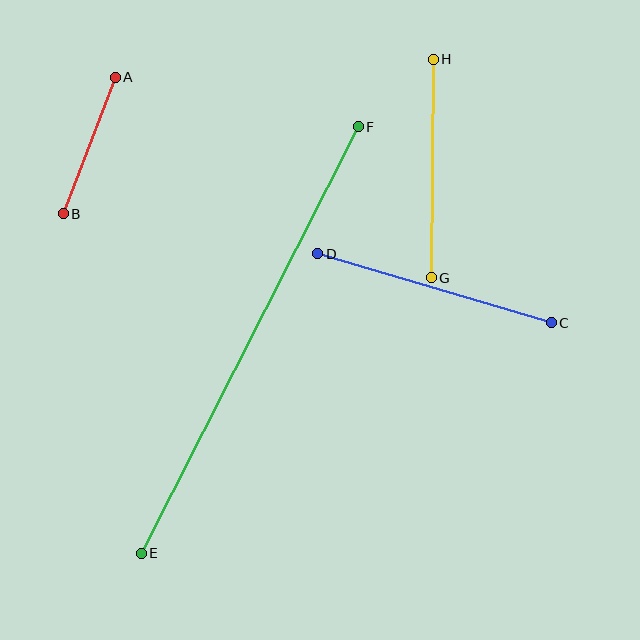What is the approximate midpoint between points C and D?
The midpoint is at approximately (435, 288) pixels.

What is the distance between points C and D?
The distance is approximately 244 pixels.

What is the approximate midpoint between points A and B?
The midpoint is at approximately (89, 146) pixels.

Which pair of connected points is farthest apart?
Points E and F are farthest apart.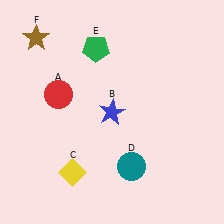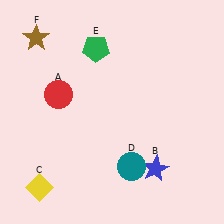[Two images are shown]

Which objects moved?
The objects that moved are: the blue star (B), the yellow diamond (C).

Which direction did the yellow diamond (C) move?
The yellow diamond (C) moved left.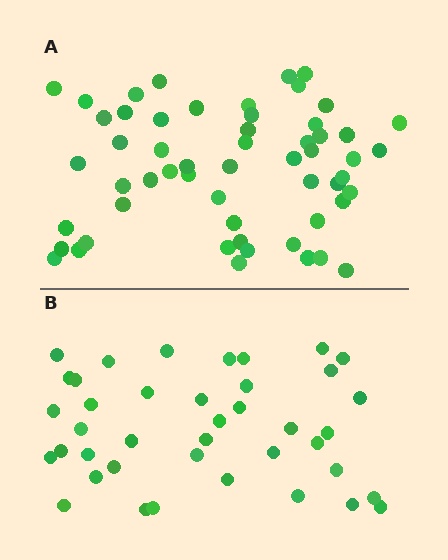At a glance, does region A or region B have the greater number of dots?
Region A (the top region) has more dots.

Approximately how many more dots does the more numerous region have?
Region A has approximately 15 more dots than region B.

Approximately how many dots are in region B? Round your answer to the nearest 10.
About 40 dots.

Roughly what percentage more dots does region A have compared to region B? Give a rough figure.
About 40% more.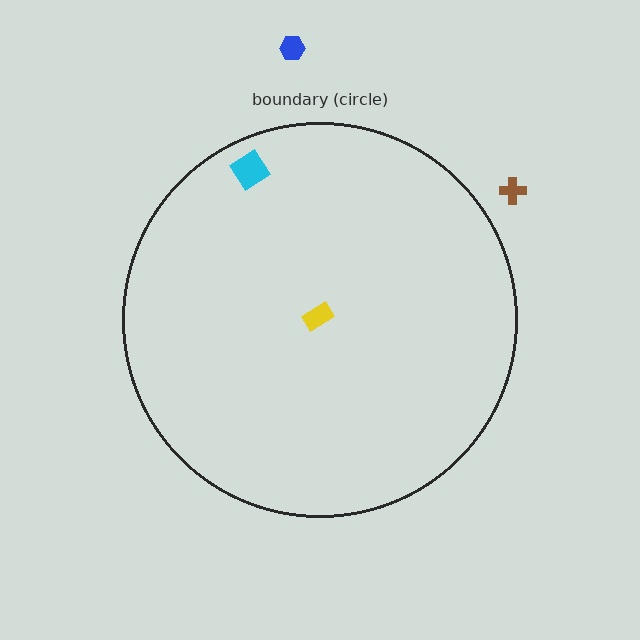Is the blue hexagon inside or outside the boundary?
Outside.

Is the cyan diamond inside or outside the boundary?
Inside.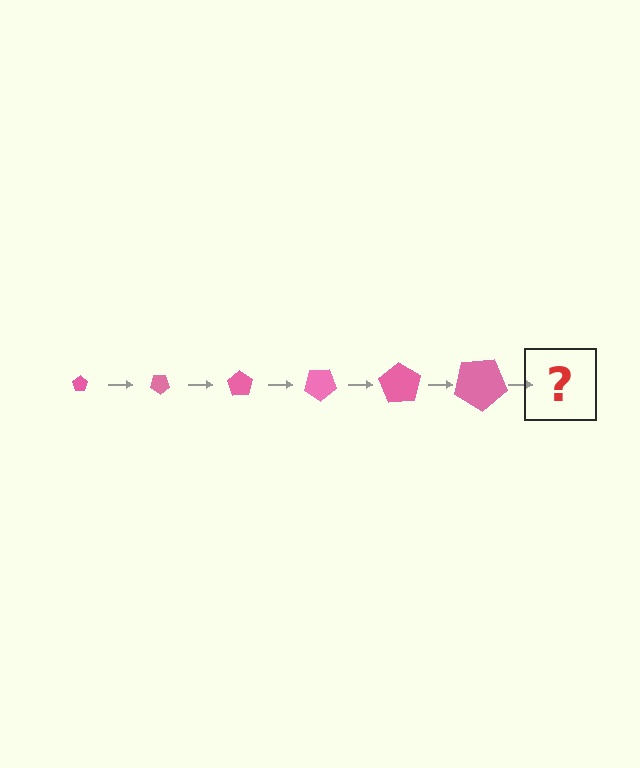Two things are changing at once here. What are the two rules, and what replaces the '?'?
The two rules are that the pentagon grows larger each step and it rotates 35 degrees each step. The '?' should be a pentagon, larger than the previous one and rotated 210 degrees from the start.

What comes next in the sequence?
The next element should be a pentagon, larger than the previous one and rotated 210 degrees from the start.